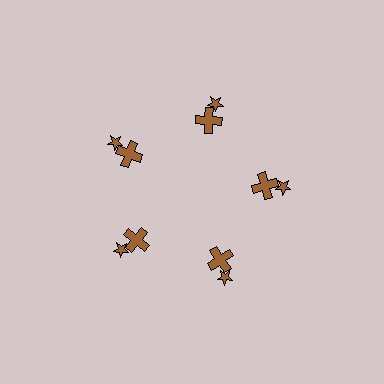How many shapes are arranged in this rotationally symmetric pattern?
There are 10 shapes, arranged in 5 groups of 2.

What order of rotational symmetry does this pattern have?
This pattern has 5-fold rotational symmetry.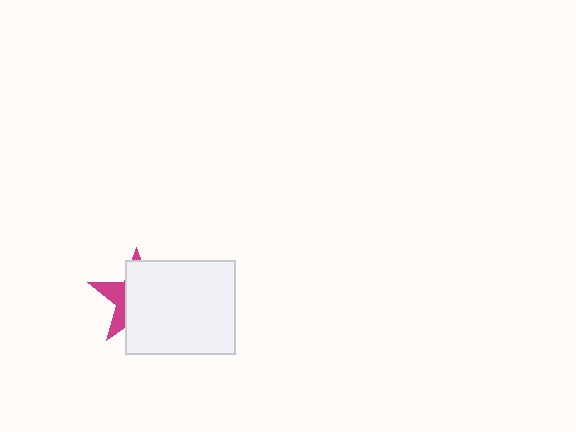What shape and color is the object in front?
The object in front is a white rectangle.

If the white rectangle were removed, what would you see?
You would see the complete magenta star.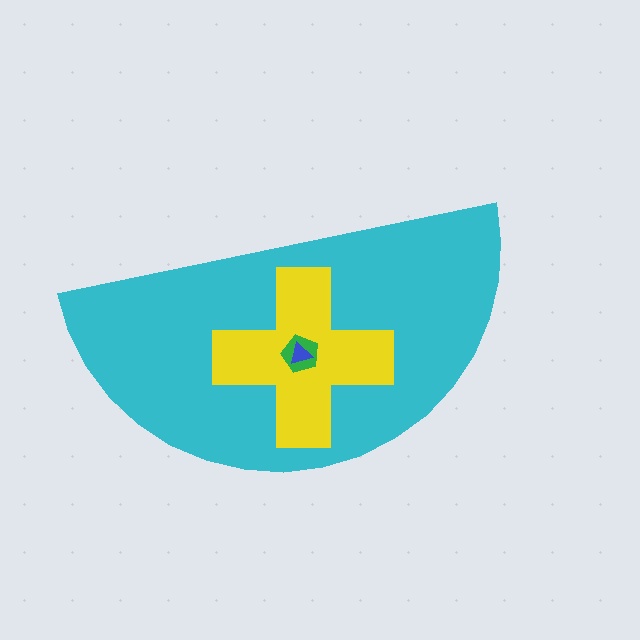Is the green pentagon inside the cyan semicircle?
Yes.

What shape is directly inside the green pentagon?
The blue triangle.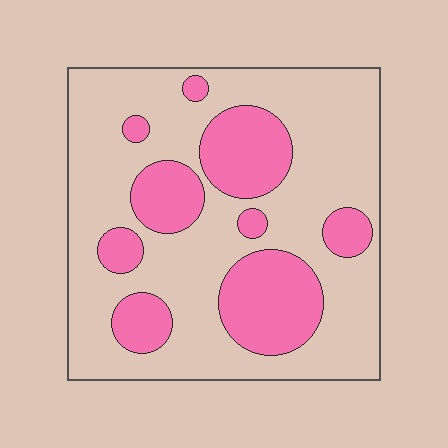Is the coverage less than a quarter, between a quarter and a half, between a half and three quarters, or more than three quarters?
Between a quarter and a half.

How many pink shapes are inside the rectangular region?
9.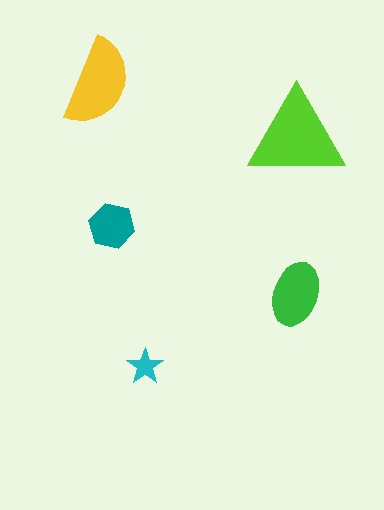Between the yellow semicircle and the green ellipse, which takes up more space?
The yellow semicircle.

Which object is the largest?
The lime triangle.